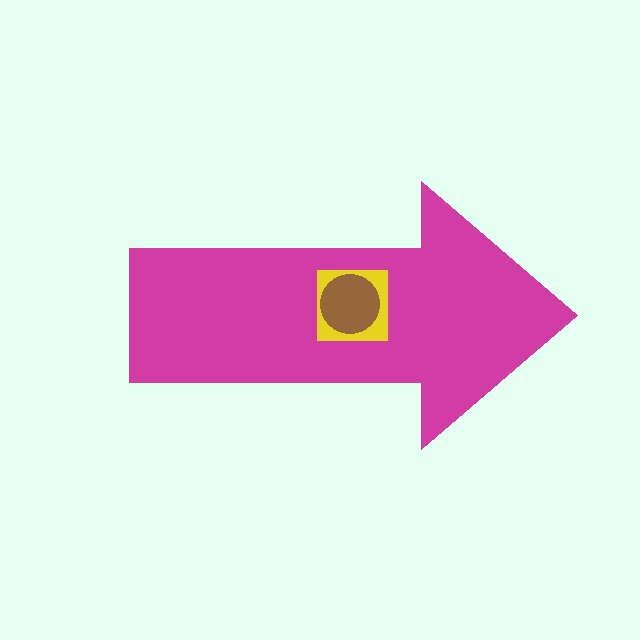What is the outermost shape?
The magenta arrow.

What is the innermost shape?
The brown circle.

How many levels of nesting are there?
3.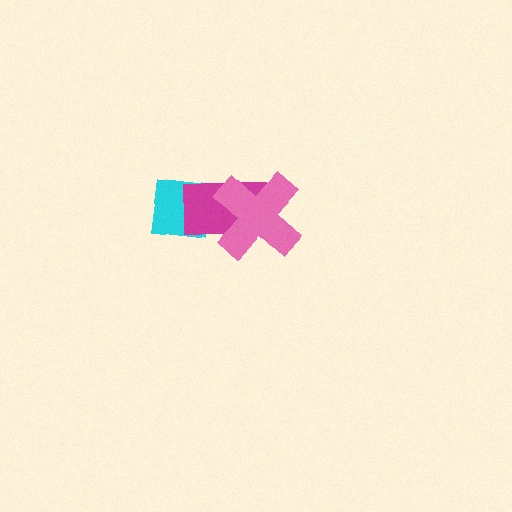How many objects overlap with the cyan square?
1 object overlaps with the cyan square.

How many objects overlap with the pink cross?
1 object overlaps with the pink cross.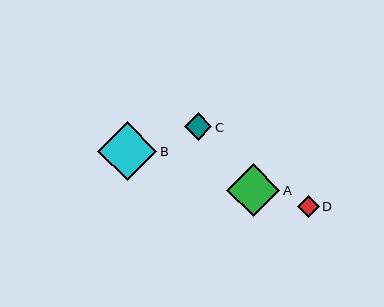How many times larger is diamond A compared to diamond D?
Diamond A is approximately 2.4 times the size of diamond D.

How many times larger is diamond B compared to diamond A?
Diamond B is approximately 1.1 times the size of diamond A.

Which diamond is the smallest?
Diamond D is the smallest with a size of approximately 22 pixels.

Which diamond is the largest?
Diamond B is the largest with a size of approximately 59 pixels.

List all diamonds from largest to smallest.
From largest to smallest: B, A, C, D.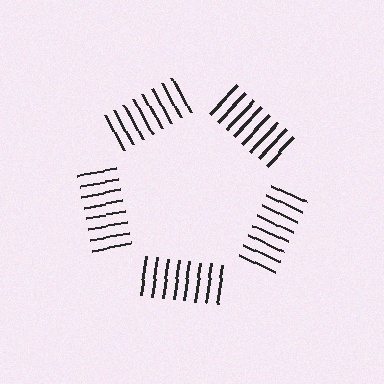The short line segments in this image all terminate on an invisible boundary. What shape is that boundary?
An illusory pentagon — the line segments terminate on its edges but no continuous stroke is drawn.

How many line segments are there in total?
40 — 8 along each of the 5 edges.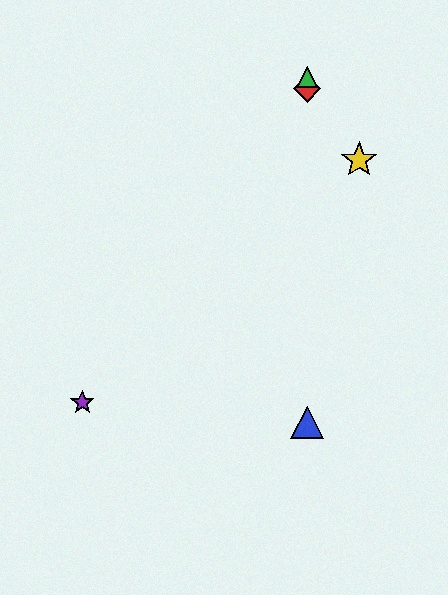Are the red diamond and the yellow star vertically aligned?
No, the red diamond is at x≈307 and the yellow star is at x≈359.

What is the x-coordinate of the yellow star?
The yellow star is at x≈359.